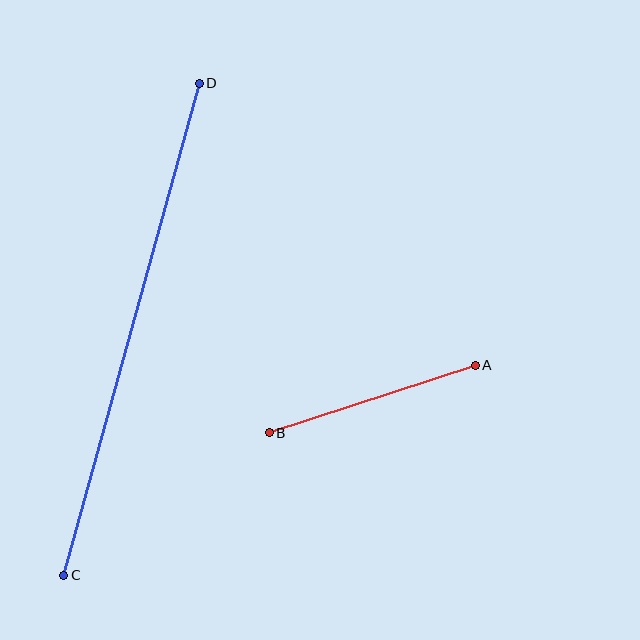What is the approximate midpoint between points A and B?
The midpoint is at approximately (372, 399) pixels.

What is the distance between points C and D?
The distance is approximately 511 pixels.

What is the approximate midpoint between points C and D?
The midpoint is at approximately (131, 329) pixels.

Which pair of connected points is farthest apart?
Points C and D are farthest apart.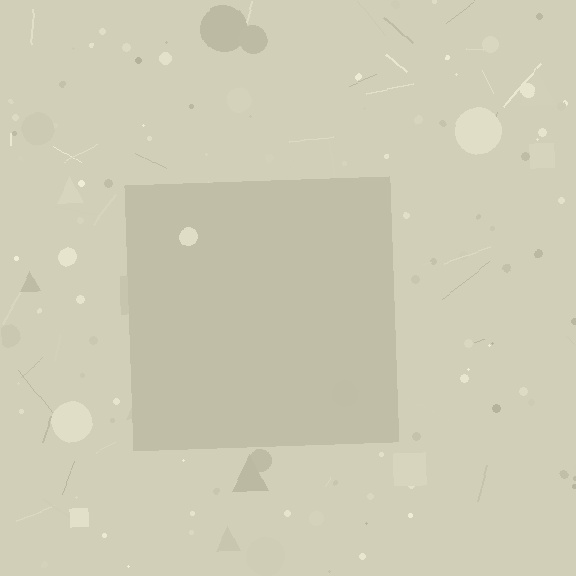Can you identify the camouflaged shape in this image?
The camouflaged shape is a square.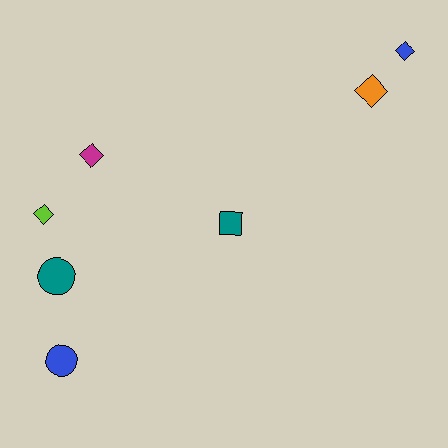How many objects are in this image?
There are 7 objects.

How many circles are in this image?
There are 2 circles.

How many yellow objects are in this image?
There are no yellow objects.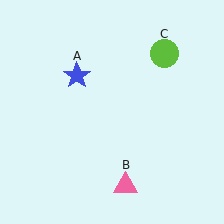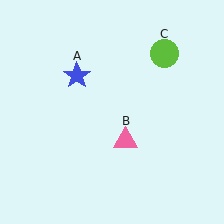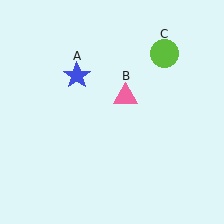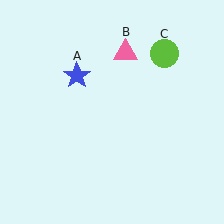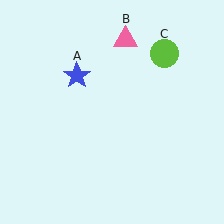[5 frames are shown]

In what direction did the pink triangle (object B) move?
The pink triangle (object B) moved up.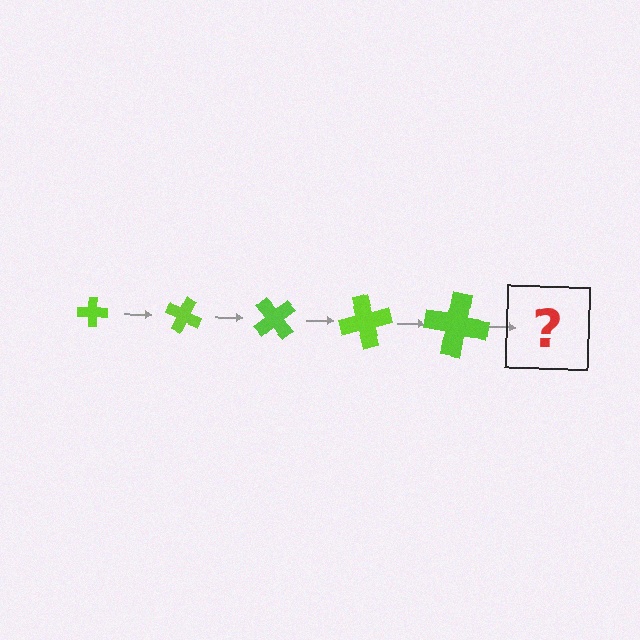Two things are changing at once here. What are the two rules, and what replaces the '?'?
The two rules are that the cross grows larger each step and it rotates 25 degrees each step. The '?' should be a cross, larger than the previous one and rotated 125 degrees from the start.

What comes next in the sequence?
The next element should be a cross, larger than the previous one and rotated 125 degrees from the start.